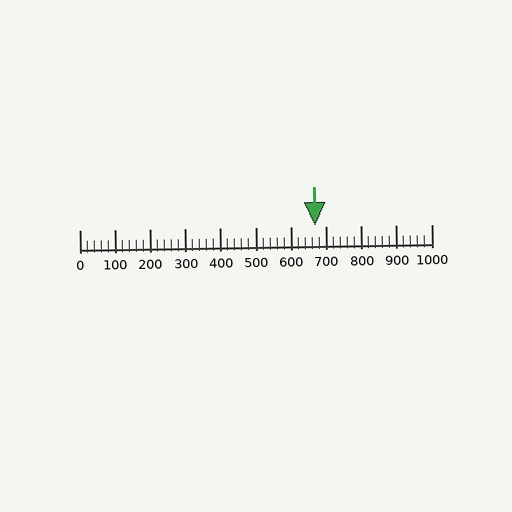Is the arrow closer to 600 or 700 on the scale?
The arrow is closer to 700.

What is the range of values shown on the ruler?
The ruler shows values from 0 to 1000.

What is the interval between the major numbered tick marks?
The major tick marks are spaced 100 units apart.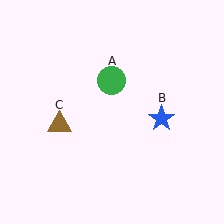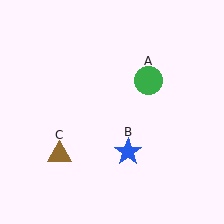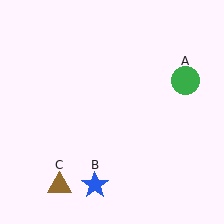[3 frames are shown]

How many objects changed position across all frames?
3 objects changed position: green circle (object A), blue star (object B), brown triangle (object C).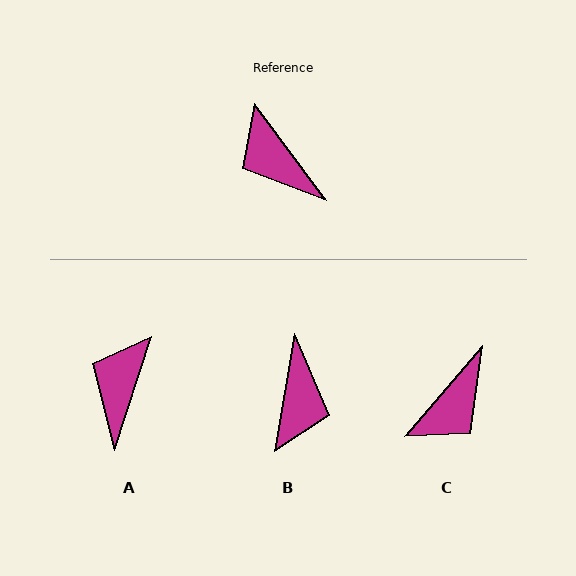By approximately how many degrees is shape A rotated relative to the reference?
Approximately 54 degrees clockwise.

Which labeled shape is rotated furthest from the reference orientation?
B, about 134 degrees away.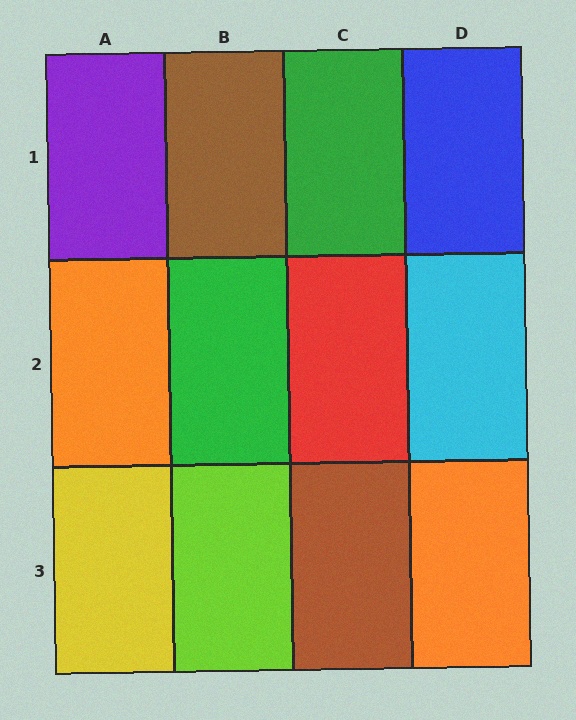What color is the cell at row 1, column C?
Green.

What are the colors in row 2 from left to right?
Orange, green, red, cyan.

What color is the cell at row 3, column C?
Brown.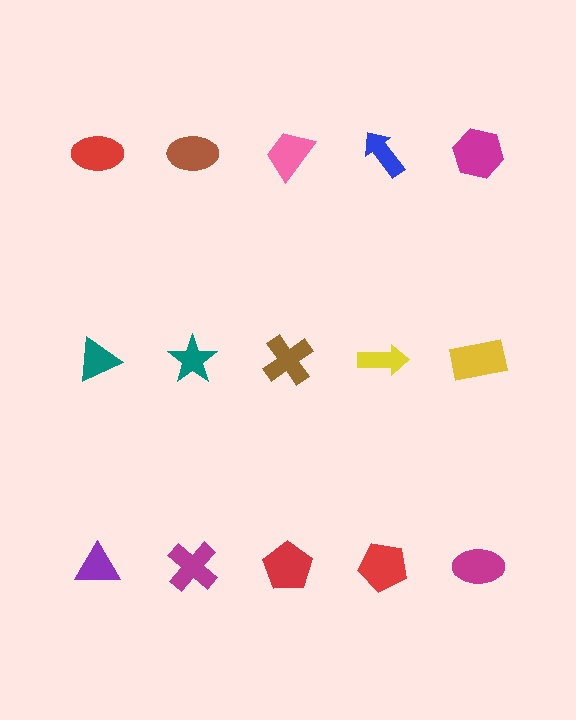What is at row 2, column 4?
A yellow arrow.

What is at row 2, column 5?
A yellow rectangle.